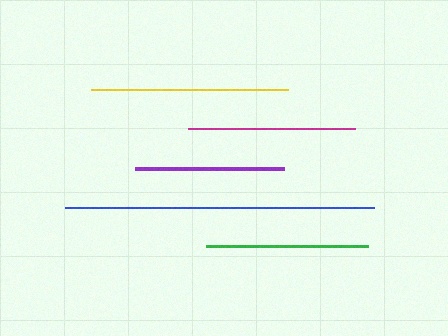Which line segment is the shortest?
The purple line is the shortest at approximately 149 pixels.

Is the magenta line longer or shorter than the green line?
The magenta line is longer than the green line.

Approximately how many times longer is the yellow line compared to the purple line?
The yellow line is approximately 1.3 times the length of the purple line.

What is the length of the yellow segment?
The yellow segment is approximately 197 pixels long.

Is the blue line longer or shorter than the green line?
The blue line is longer than the green line.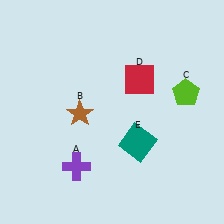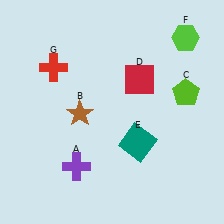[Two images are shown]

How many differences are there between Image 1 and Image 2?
There are 2 differences between the two images.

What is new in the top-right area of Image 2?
A lime hexagon (F) was added in the top-right area of Image 2.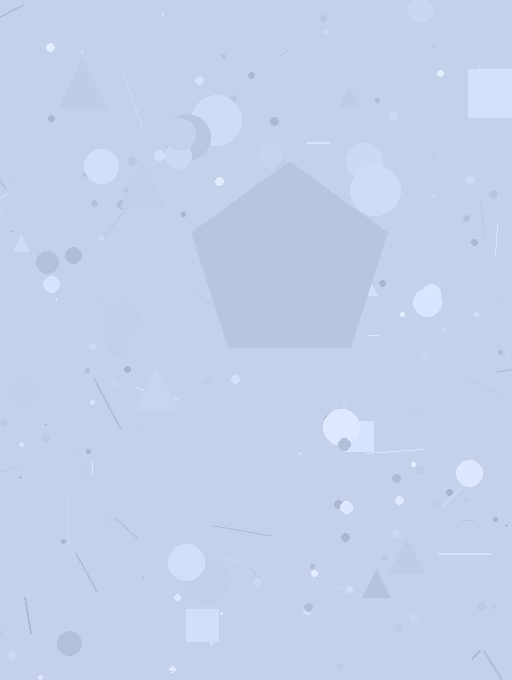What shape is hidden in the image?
A pentagon is hidden in the image.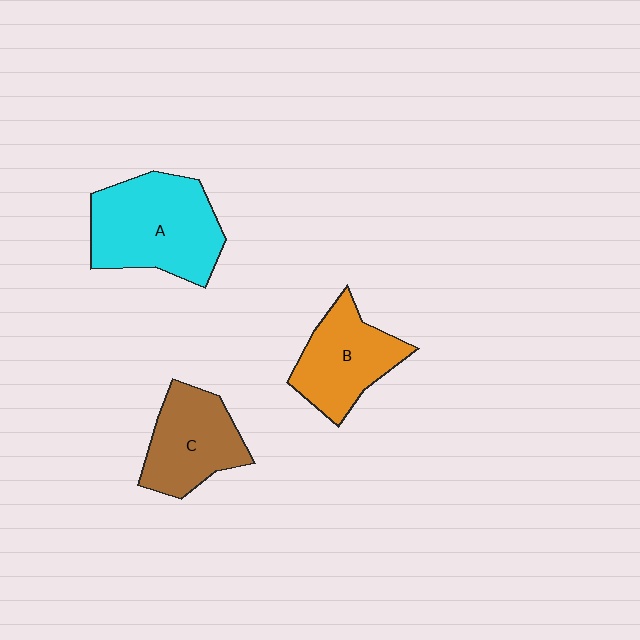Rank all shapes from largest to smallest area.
From largest to smallest: A (cyan), B (orange), C (brown).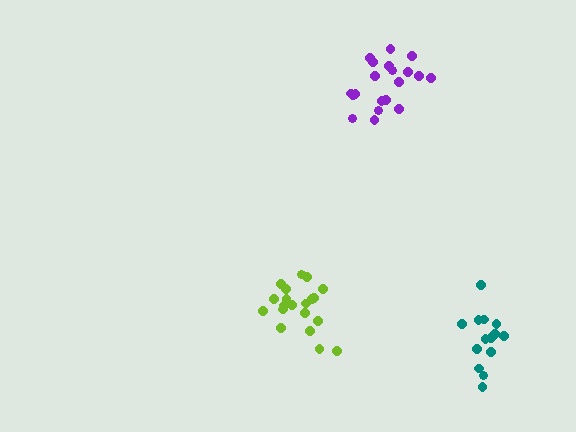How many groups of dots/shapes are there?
There are 3 groups.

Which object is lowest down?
The teal cluster is bottommost.